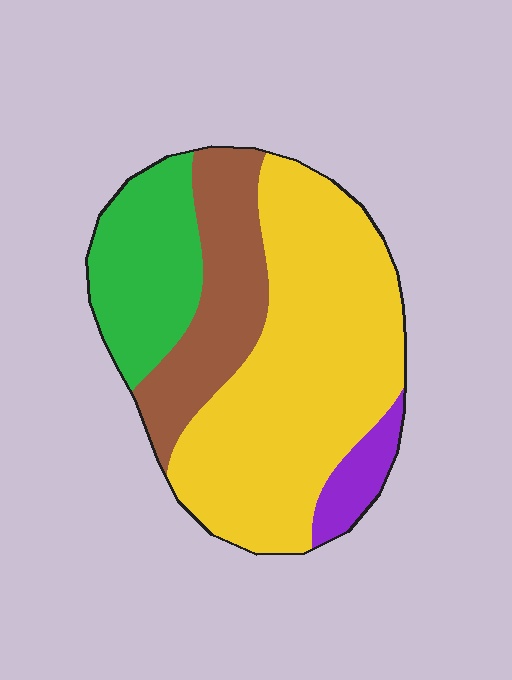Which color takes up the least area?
Purple, at roughly 5%.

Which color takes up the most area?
Yellow, at roughly 55%.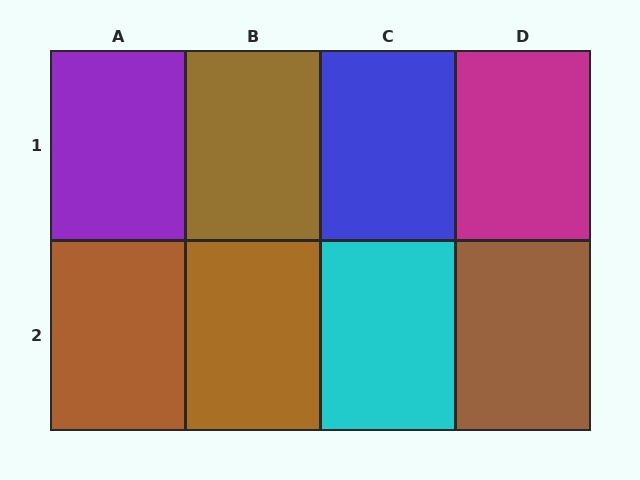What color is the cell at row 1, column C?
Blue.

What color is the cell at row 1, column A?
Purple.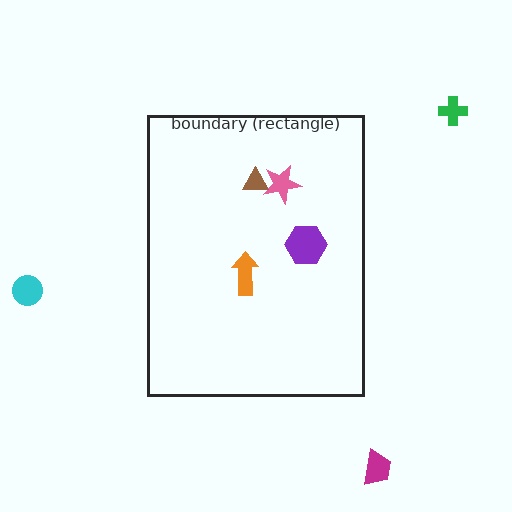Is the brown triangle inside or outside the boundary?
Inside.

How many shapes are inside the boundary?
4 inside, 3 outside.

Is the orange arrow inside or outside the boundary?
Inside.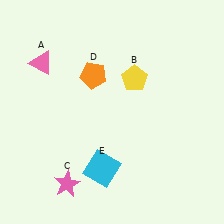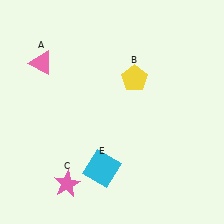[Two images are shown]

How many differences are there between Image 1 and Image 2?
There is 1 difference between the two images.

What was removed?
The orange pentagon (D) was removed in Image 2.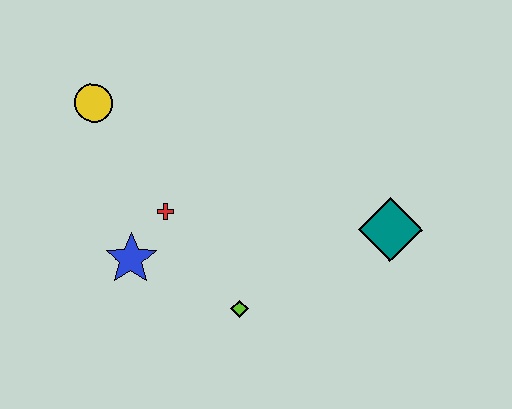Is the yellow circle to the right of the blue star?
No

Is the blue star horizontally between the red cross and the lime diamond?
No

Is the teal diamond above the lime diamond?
Yes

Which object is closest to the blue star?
The red cross is closest to the blue star.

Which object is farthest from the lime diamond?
The yellow circle is farthest from the lime diamond.